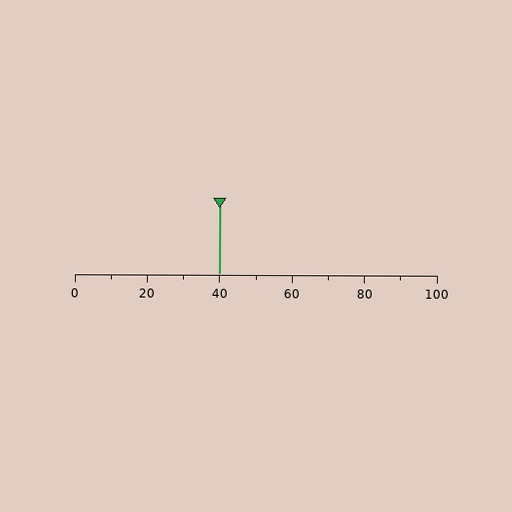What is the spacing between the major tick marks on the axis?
The major ticks are spaced 20 apart.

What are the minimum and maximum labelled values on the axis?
The axis runs from 0 to 100.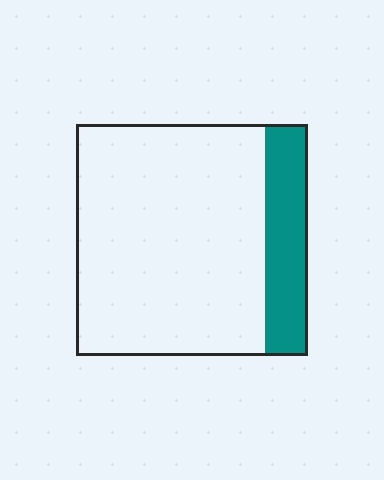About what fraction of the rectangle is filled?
About one fifth (1/5).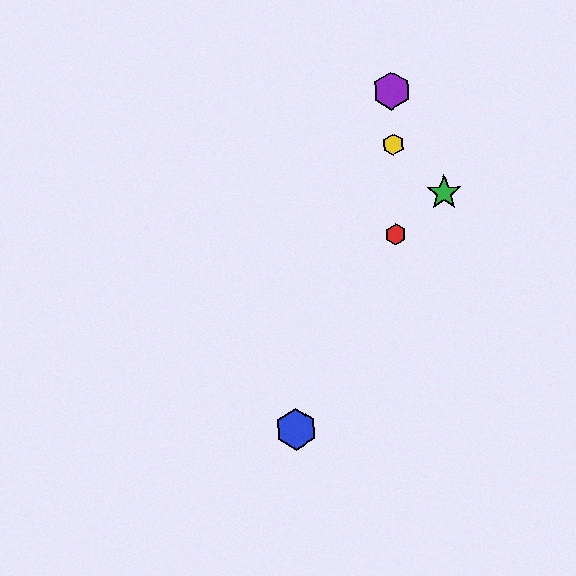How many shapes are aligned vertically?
3 shapes (the red hexagon, the yellow hexagon, the purple hexagon) are aligned vertically.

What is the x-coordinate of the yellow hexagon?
The yellow hexagon is at x≈393.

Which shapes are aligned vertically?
The red hexagon, the yellow hexagon, the purple hexagon are aligned vertically.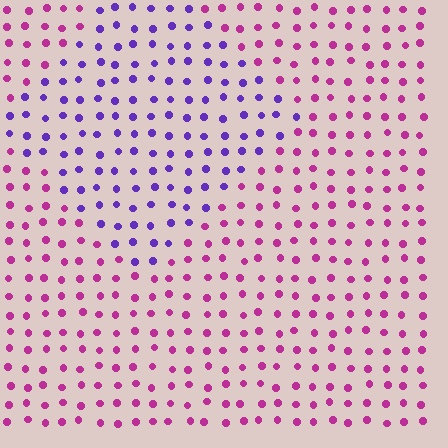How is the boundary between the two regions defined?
The boundary is defined purely by a slight shift in hue (about 52 degrees). Spacing, size, and orientation are identical on both sides.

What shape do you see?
I see a diamond.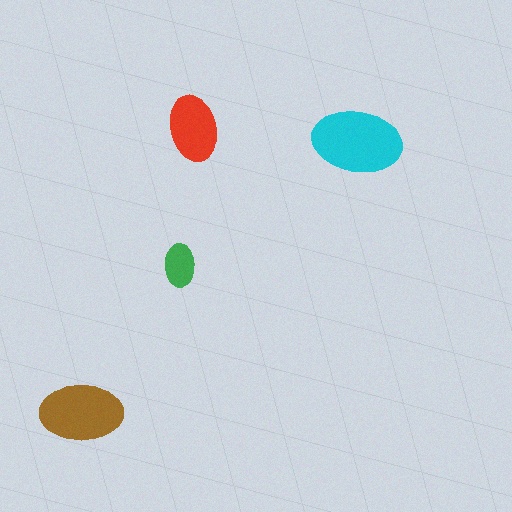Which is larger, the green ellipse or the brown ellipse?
The brown one.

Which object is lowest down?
The brown ellipse is bottommost.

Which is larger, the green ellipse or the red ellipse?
The red one.